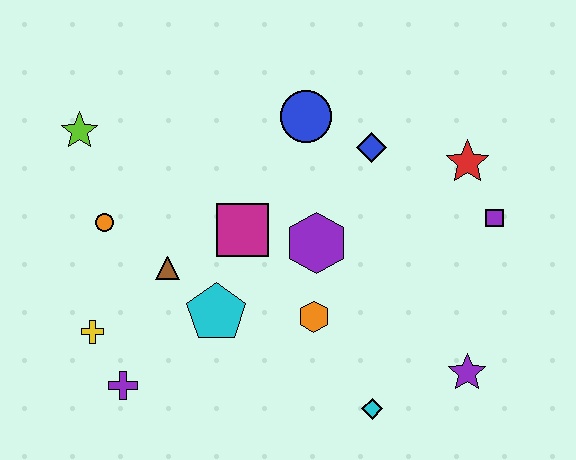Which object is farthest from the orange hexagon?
The lime star is farthest from the orange hexagon.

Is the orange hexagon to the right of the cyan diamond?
No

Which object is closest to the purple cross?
The yellow cross is closest to the purple cross.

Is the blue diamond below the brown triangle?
No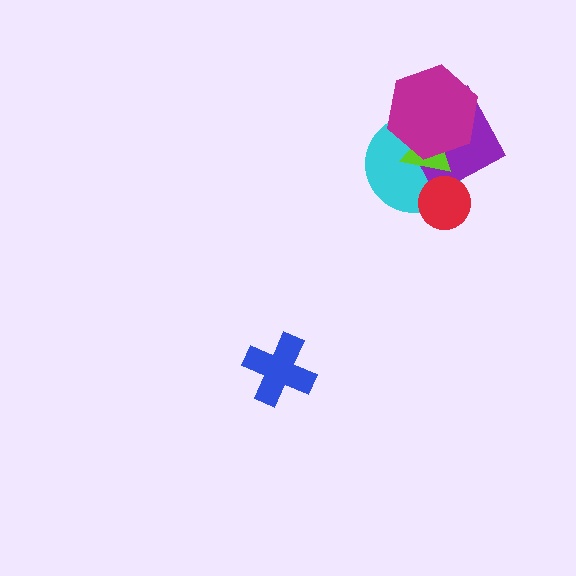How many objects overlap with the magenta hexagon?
3 objects overlap with the magenta hexagon.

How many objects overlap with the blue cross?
0 objects overlap with the blue cross.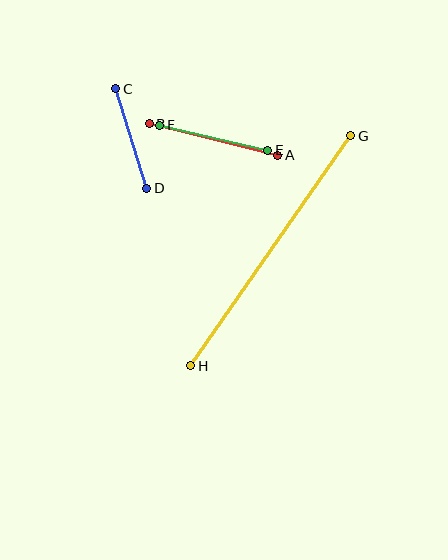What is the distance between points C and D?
The distance is approximately 104 pixels.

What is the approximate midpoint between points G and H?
The midpoint is at approximately (271, 251) pixels.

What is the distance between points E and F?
The distance is approximately 111 pixels.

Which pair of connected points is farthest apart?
Points G and H are farthest apart.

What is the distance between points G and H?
The distance is approximately 280 pixels.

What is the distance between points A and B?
The distance is approximately 132 pixels.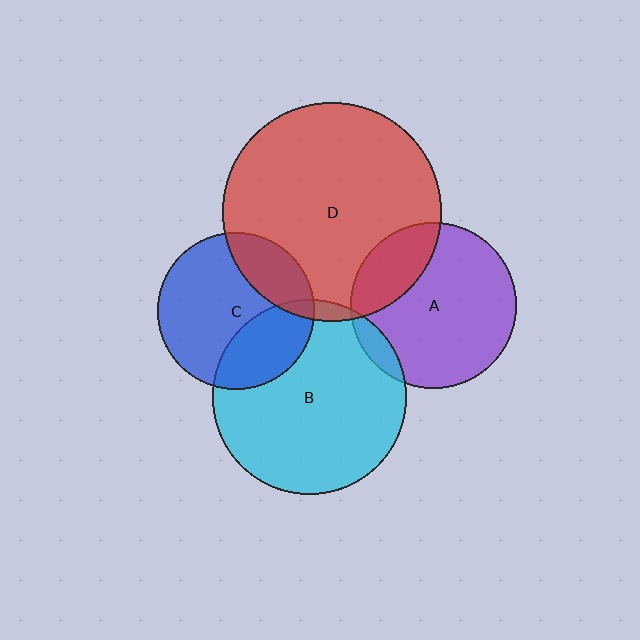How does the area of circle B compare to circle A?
Approximately 1.4 times.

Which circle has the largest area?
Circle D (red).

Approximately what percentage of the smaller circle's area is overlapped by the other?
Approximately 20%.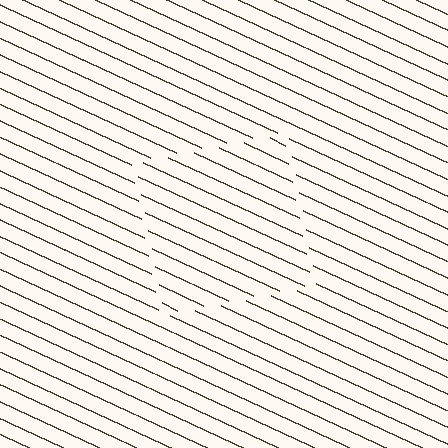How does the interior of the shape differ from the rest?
The interior of the shape contains the same grating, shifted by half a period — the contour is defined by the phase discontinuity where line-ends from the inner and outer gratings abut.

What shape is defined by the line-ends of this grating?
An illusory square. The interior of the shape contains the same grating, shifted by half a period — the contour is defined by the phase discontinuity where line-ends from the inner and outer gratings abut.